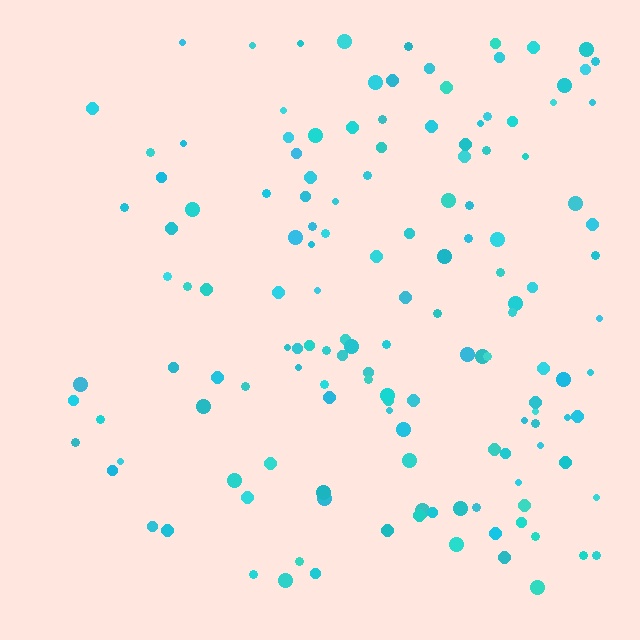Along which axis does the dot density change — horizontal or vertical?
Horizontal.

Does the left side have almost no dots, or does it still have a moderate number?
Still a moderate number, just noticeably fewer than the right.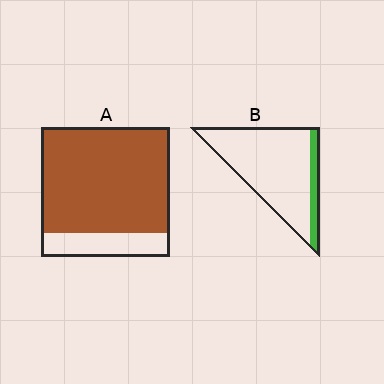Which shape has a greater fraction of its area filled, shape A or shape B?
Shape A.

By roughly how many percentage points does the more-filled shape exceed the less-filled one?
By roughly 65 percentage points (A over B).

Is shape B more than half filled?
No.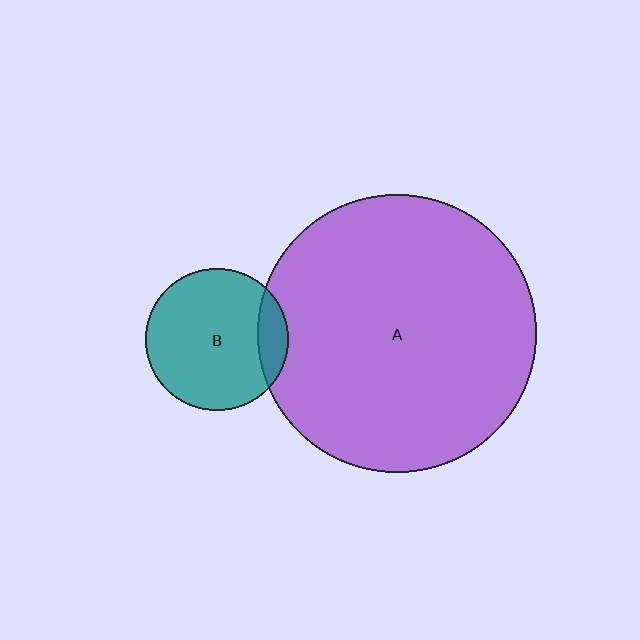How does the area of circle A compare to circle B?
Approximately 3.8 times.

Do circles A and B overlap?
Yes.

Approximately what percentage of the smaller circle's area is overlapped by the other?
Approximately 15%.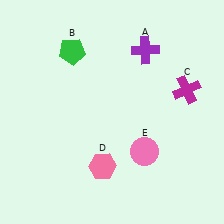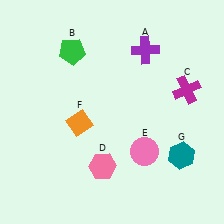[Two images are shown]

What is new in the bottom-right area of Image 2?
A teal hexagon (G) was added in the bottom-right area of Image 2.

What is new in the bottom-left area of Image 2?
An orange diamond (F) was added in the bottom-left area of Image 2.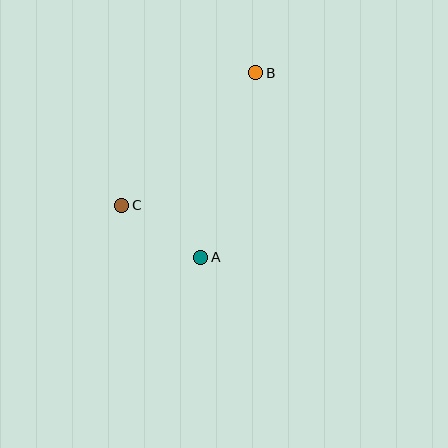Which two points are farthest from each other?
Points A and B are farthest from each other.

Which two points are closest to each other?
Points A and C are closest to each other.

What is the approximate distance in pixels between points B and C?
The distance between B and C is approximately 188 pixels.